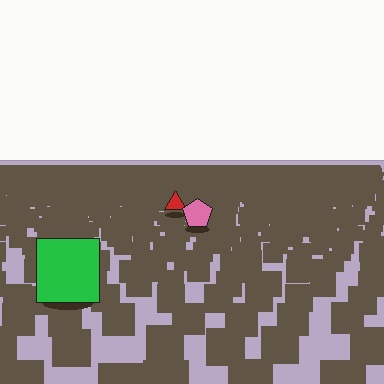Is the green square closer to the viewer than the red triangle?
Yes. The green square is closer — you can tell from the texture gradient: the ground texture is coarser near it.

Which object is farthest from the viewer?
The red triangle is farthest from the viewer. It appears smaller and the ground texture around it is denser.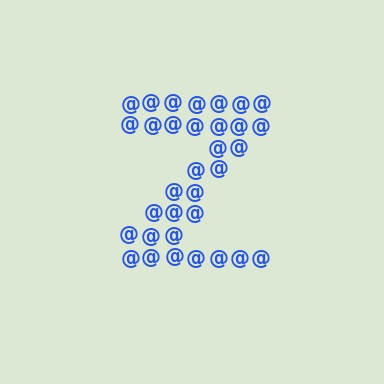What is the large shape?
The large shape is the letter Z.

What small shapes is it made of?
It is made of small at signs.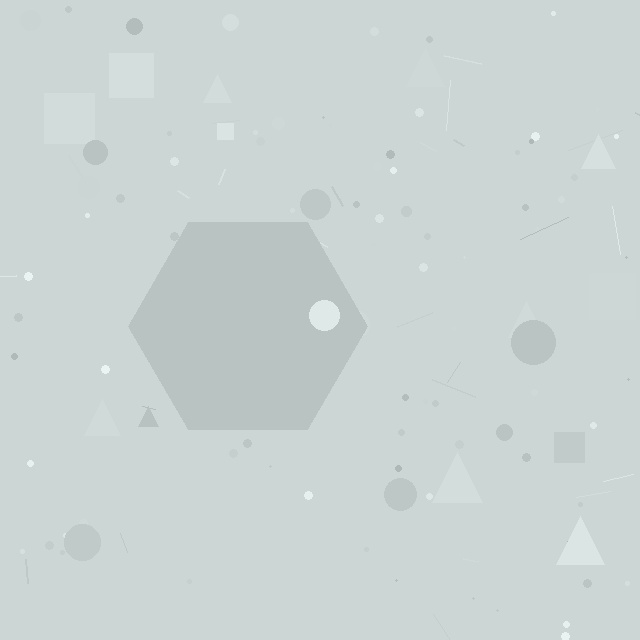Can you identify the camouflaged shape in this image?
The camouflaged shape is a hexagon.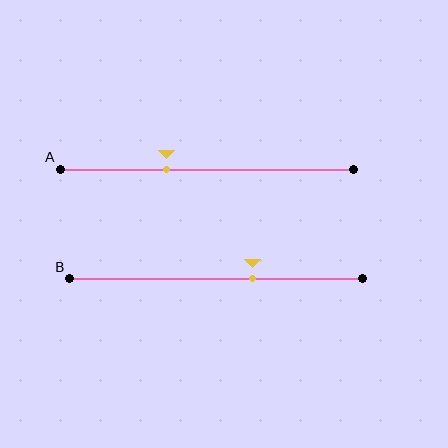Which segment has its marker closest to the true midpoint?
Segment B has its marker closest to the true midpoint.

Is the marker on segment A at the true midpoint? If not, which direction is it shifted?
No, the marker on segment A is shifted to the left by about 14% of the segment length.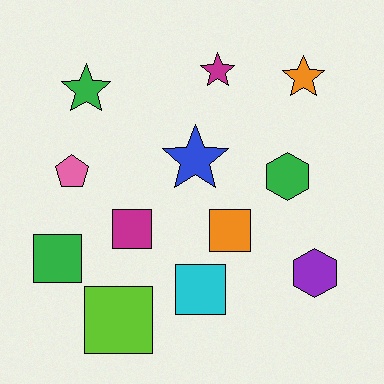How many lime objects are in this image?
There is 1 lime object.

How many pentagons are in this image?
There is 1 pentagon.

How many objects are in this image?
There are 12 objects.